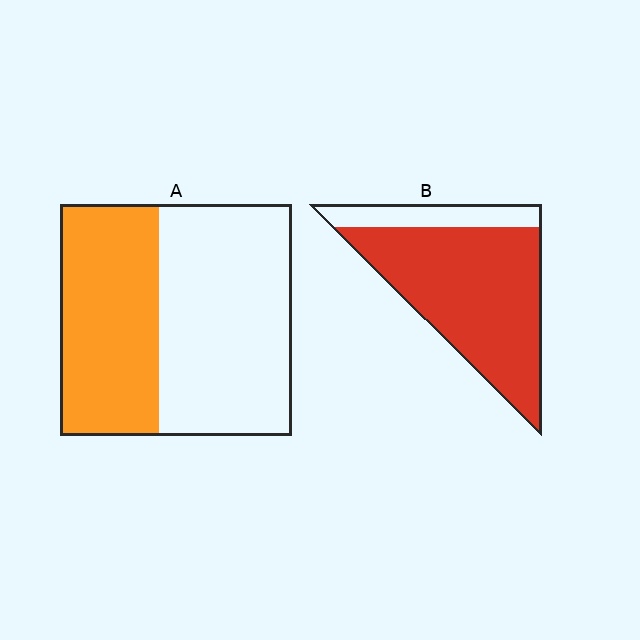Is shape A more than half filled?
No.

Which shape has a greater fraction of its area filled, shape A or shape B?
Shape B.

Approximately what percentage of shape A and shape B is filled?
A is approximately 45% and B is approximately 80%.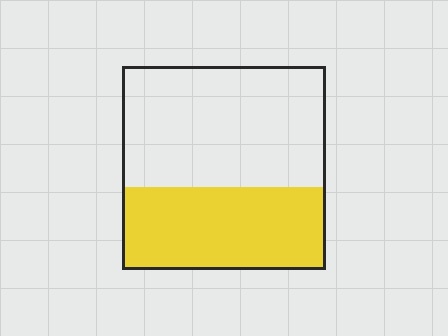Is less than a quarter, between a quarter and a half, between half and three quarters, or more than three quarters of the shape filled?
Between a quarter and a half.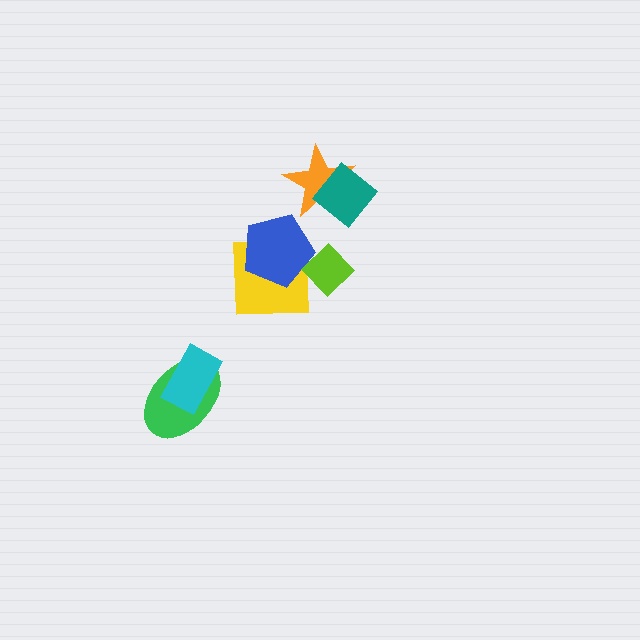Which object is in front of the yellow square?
The blue pentagon is in front of the yellow square.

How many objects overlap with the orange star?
1 object overlaps with the orange star.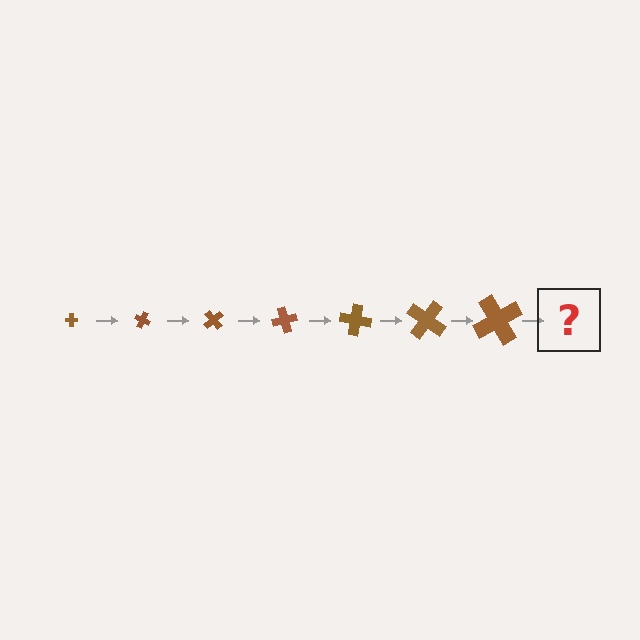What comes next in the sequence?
The next element should be a cross, larger than the previous one and rotated 175 degrees from the start.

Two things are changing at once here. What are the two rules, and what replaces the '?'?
The two rules are that the cross grows larger each step and it rotates 25 degrees each step. The '?' should be a cross, larger than the previous one and rotated 175 degrees from the start.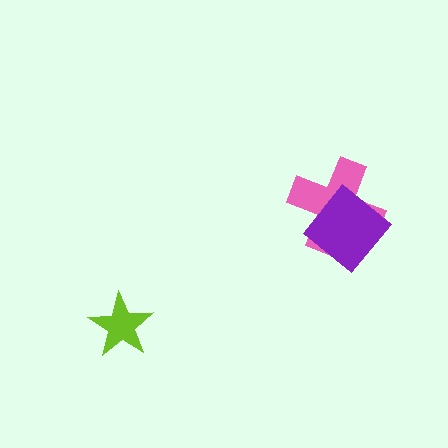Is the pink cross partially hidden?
Yes, it is partially covered by another shape.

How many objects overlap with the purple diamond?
1 object overlaps with the purple diamond.